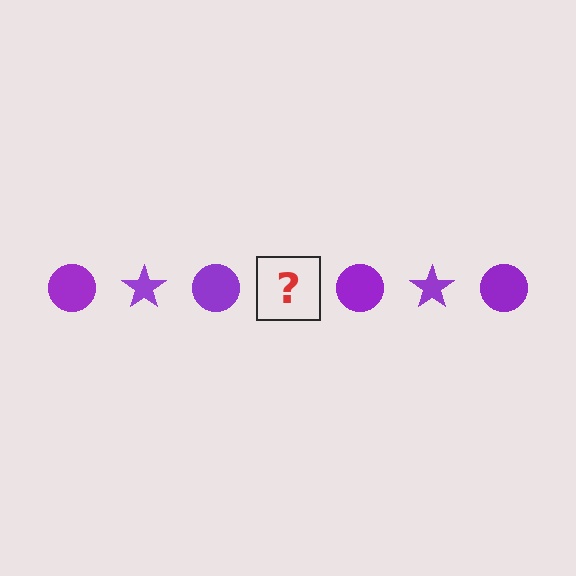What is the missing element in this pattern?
The missing element is a purple star.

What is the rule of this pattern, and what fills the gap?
The rule is that the pattern cycles through circle, star shapes in purple. The gap should be filled with a purple star.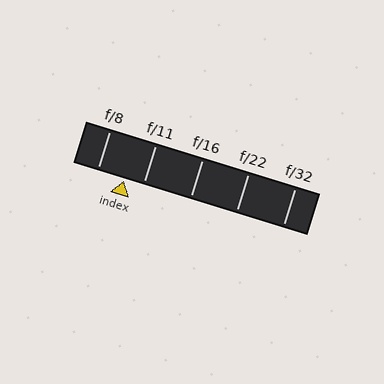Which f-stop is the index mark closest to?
The index mark is closest to f/11.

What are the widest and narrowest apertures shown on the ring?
The widest aperture shown is f/8 and the narrowest is f/32.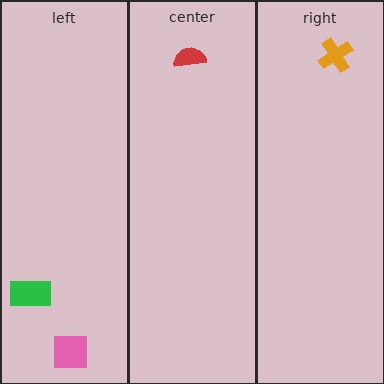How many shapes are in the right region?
1.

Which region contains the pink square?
The left region.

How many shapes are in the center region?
1.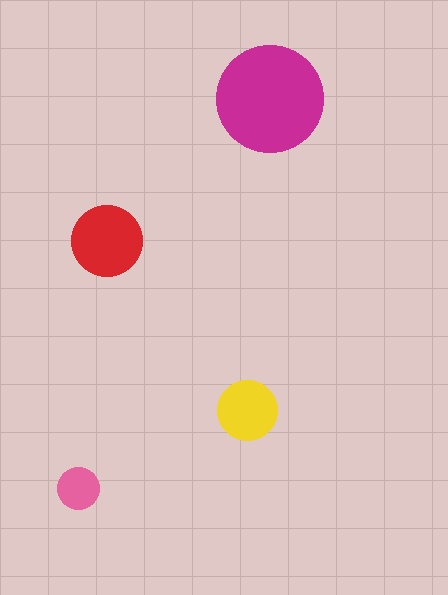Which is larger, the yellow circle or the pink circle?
The yellow one.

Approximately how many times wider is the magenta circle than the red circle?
About 1.5 times wider.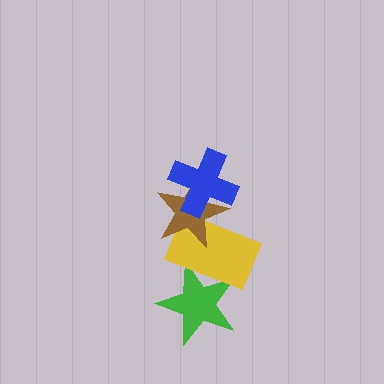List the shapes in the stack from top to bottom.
From top to bottom: the blue cross, the brown star, the yellow rectangle, the green star.